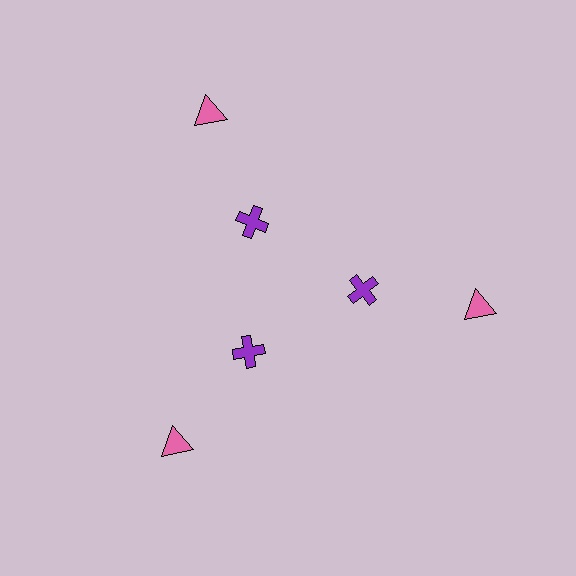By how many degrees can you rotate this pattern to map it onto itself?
The pattern maps onto itself every 120 degrees of rotation.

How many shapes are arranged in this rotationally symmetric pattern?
There are 6 shapes, arranged in 3 groups of 2.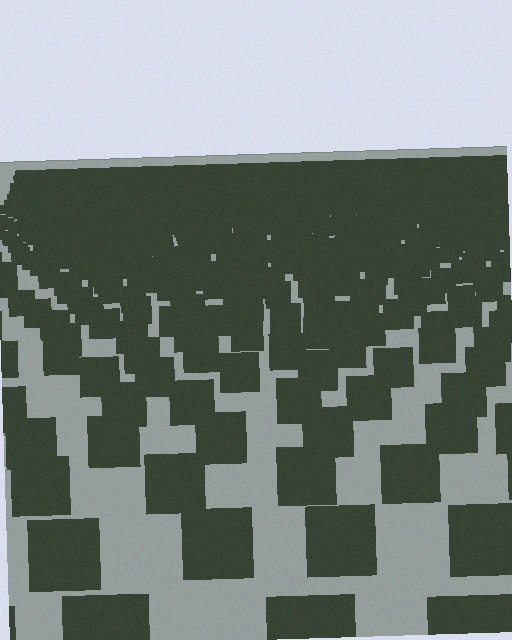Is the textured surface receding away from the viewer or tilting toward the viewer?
The surface is receding away from the viewer. Texture elements get smaller and denser toward the top.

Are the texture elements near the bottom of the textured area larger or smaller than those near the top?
Larger. Near the bottom, elements are closer to the viewer and appear at a bigger on-screen size.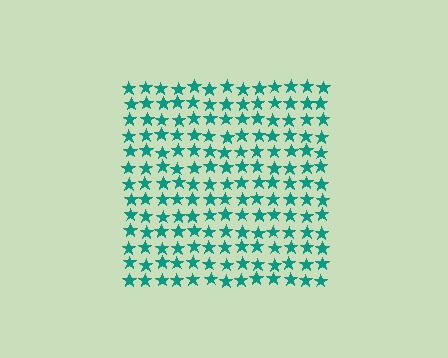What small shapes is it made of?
It is made of small stars.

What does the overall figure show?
The overall figure shows a square.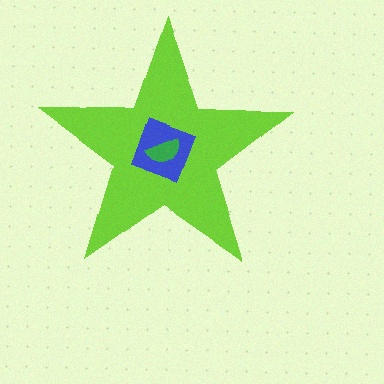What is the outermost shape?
The lime star.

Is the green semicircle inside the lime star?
Yes.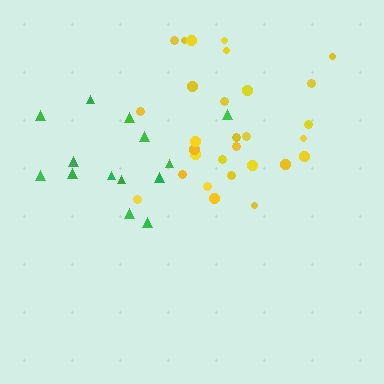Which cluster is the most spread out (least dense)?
Green.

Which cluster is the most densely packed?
Yellow.